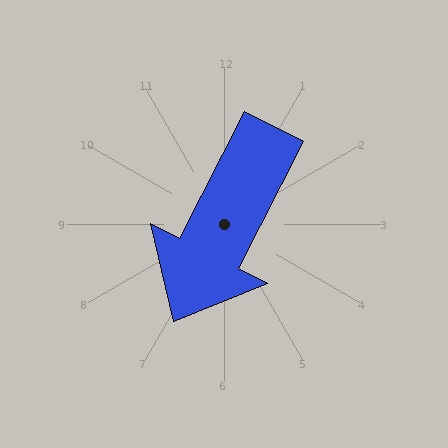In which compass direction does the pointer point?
Southwest.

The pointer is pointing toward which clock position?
Roughly 7 o'clock.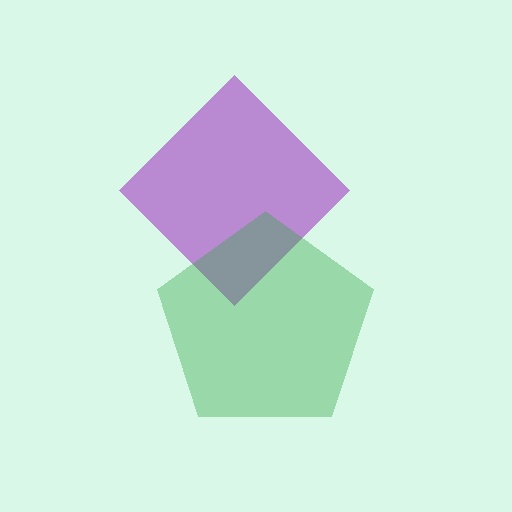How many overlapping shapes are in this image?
There are 2 overlapping shapes in the image.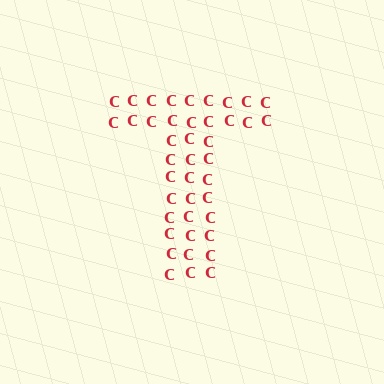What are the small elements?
The small elements are letter C's.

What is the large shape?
The large shape is the letter T.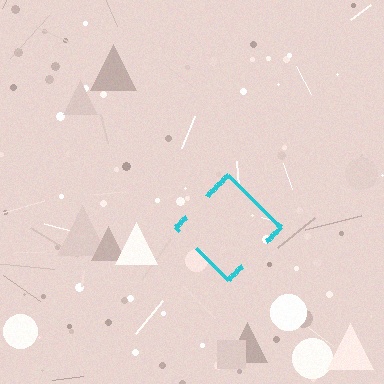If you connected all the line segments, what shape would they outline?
They would outline a diamond.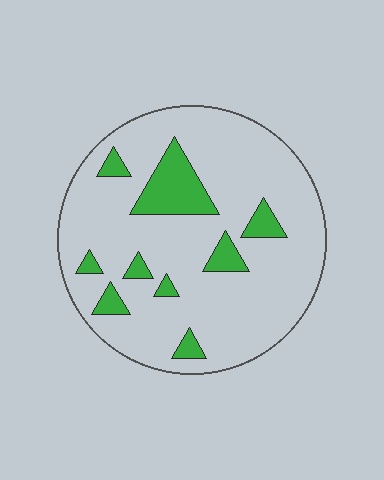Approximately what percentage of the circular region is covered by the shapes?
Approximately 15%.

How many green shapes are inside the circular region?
9.